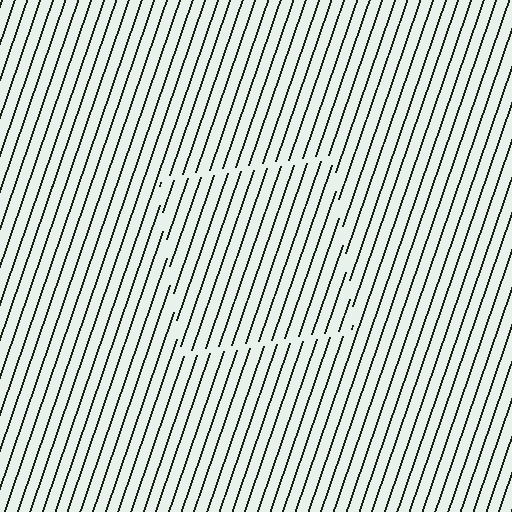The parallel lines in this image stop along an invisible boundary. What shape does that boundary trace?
An illusory square. The interior of the shape contains the same grating, shifted by half a period — the contour is defined by the phase discontinuity where line-ends from the inner and outer gratings abut.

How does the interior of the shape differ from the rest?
The interior of the shape contains the same grating, shifted by half a period — the contour is defined by the phase discontinuity where line-ends from the inner and outer gratings abut.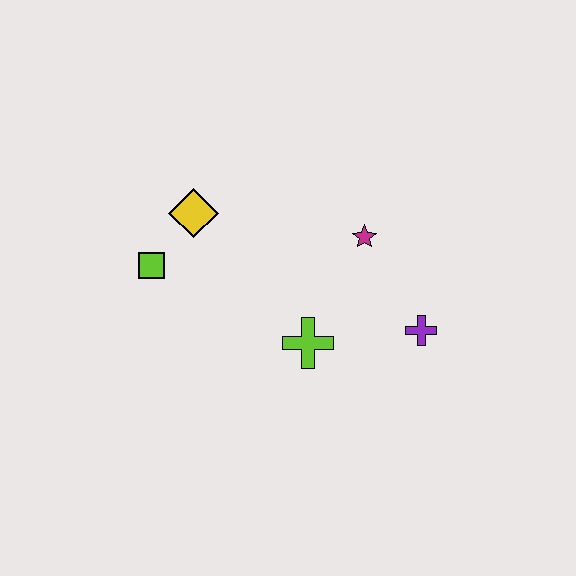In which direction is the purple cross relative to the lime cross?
The purple cross is to the right of the lime cross.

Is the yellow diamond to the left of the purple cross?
Yes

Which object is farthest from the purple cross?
The lime square is farthest from the purple cross.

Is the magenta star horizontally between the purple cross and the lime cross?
Yes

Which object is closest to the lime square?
The yellow diamond is closest to the lime square.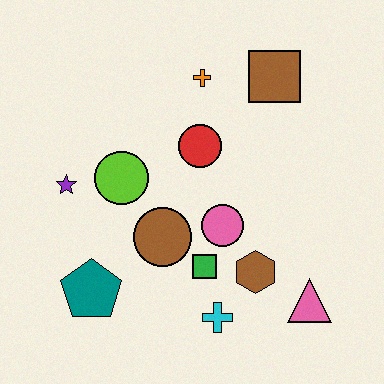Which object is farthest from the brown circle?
The brown square is farthest from the brown circle.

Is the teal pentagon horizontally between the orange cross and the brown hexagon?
No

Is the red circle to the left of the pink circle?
Yes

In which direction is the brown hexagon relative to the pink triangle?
The brown hexagon is to the left of the pink triangle.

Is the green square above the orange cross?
No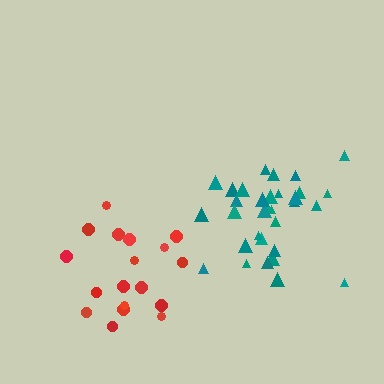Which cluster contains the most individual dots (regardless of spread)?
Teal (32).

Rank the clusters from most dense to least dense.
teal, red.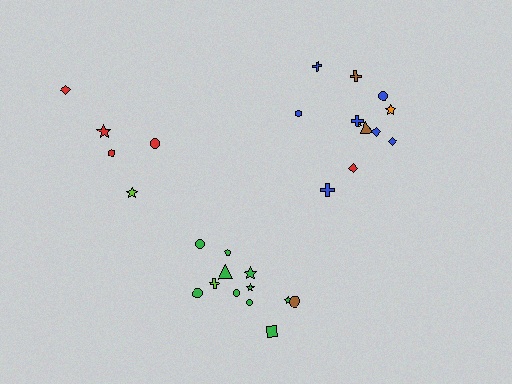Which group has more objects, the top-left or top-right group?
The top-right group.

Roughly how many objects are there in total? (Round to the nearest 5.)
Roughly 30 objects in total.